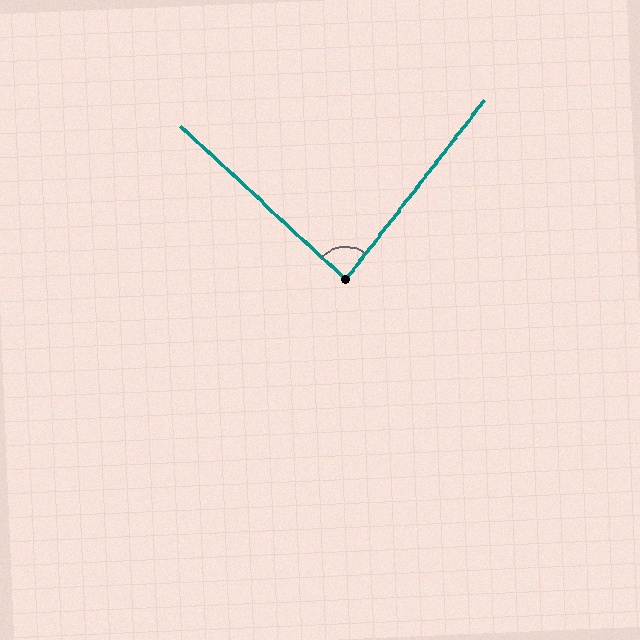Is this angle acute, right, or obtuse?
It is acute.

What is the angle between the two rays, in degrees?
Approximately 85 degrees.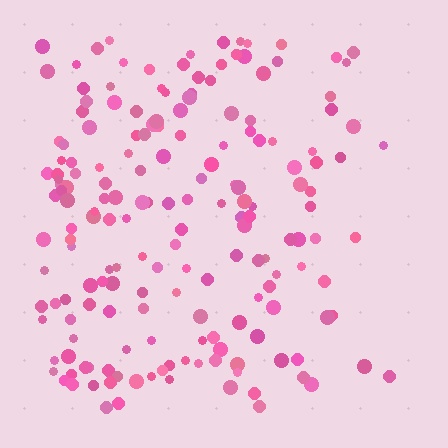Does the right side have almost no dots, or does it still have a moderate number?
Still a moderate number, just noticeably fewer than the left.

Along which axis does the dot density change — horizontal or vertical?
Horizontal.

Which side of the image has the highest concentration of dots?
The left.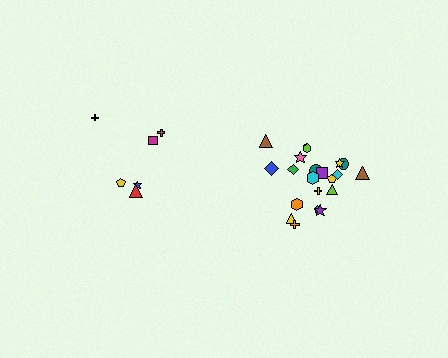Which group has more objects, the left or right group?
The right group.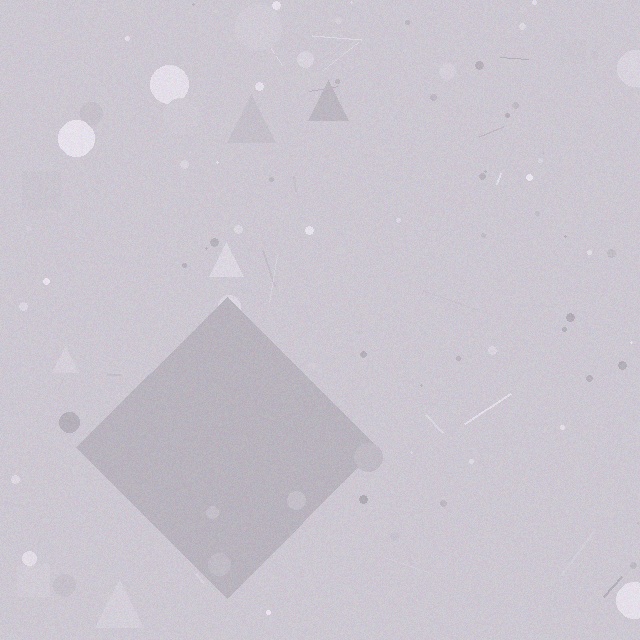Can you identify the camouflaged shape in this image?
The camouflaged shape is a diamond.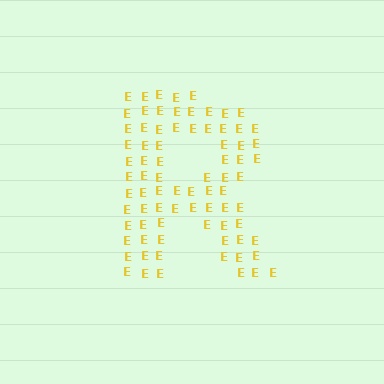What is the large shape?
The large shape is the letter R.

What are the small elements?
The small elements are letter E's.